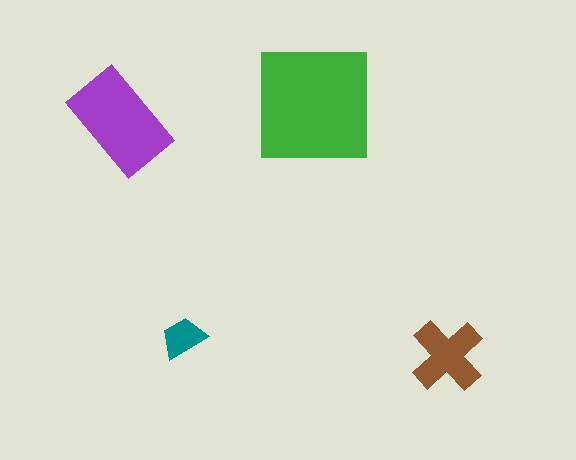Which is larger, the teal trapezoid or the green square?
The green square.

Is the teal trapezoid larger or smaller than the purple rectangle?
Smaller.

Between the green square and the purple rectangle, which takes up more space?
The green square.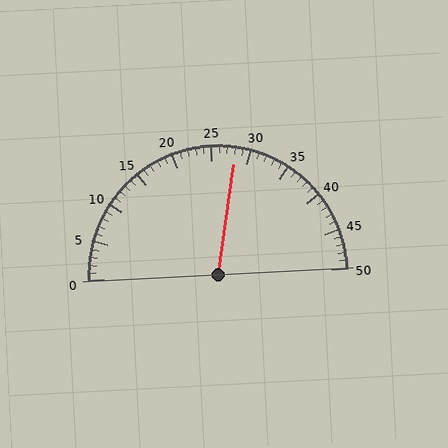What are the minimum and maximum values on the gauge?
The gauge ranges from 0 to 50.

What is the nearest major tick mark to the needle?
The nearest major tick mark is 30.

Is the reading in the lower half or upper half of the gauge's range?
The reading is in the upper half of the range (0 to 50).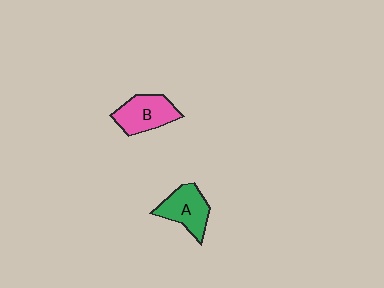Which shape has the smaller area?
Shape A (green).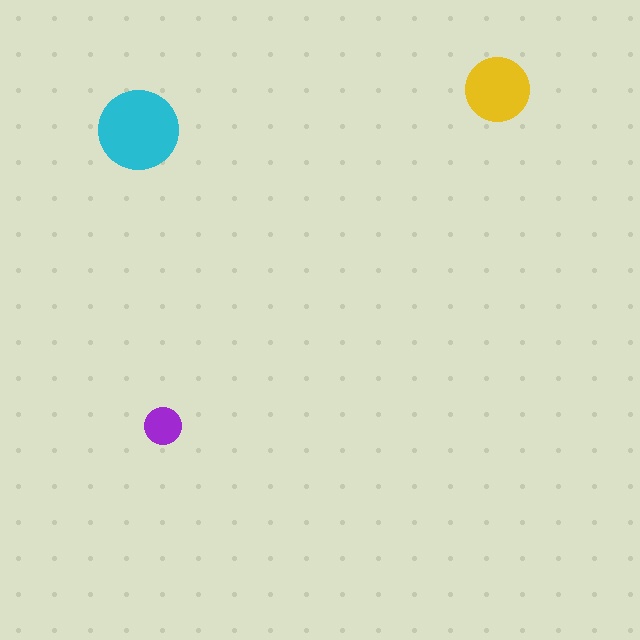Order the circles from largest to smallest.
the cyan one, the yellow one, the purple one.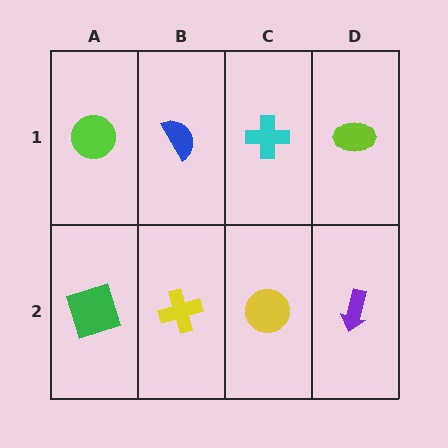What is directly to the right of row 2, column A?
A yellow cross.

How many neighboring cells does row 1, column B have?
3.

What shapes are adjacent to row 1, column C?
A yellow circle (row 2, column C), a blue semicircle (row 1, column B), a lime ellipse (row 1, column D).